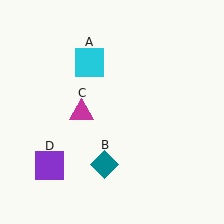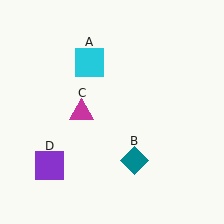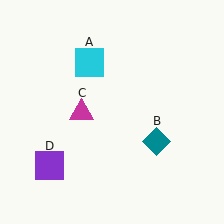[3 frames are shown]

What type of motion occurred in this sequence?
The teal diamond (object B) rotated counterclockwise around the center of the scene.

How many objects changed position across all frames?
1 object changed position: teal diamond (object B).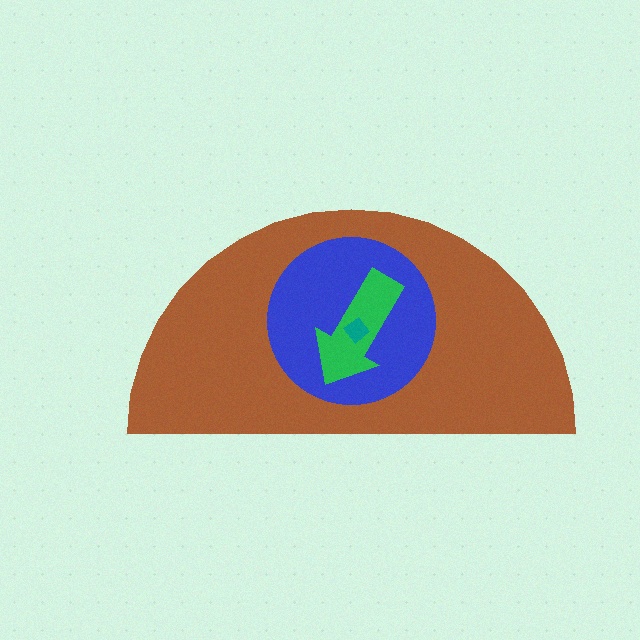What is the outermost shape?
The brown semicircle.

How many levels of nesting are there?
4.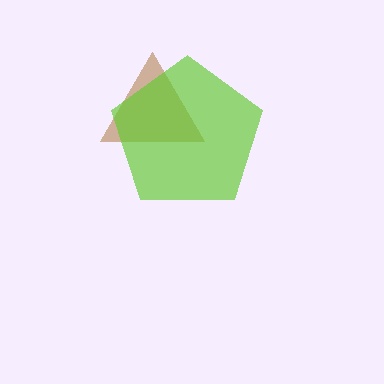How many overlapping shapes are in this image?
There are 2 overlapping shapes in the image.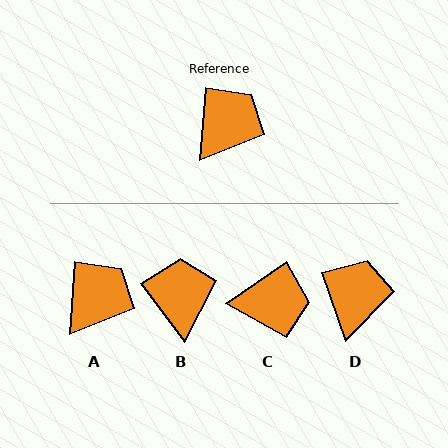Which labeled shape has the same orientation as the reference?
A.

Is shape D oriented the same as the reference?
No, it is off by about 23 degrees.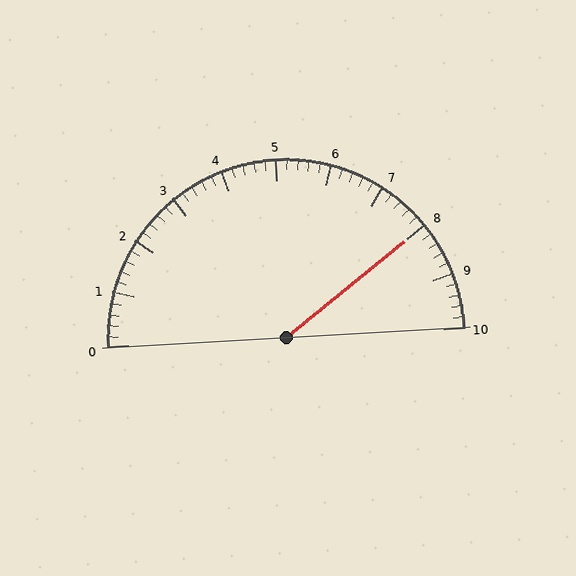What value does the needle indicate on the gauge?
The needle indicates approximately 8.0.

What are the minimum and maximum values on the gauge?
The gauge ranges from 0 to 10.